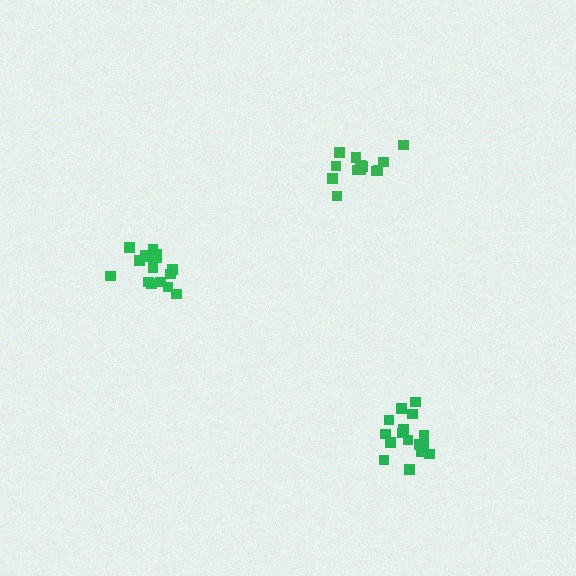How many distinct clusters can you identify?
There are 3 distinct clusters.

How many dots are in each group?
Group 1: 16 dots, Group 2: 13 dots, Group 3: 16 dots (45 total).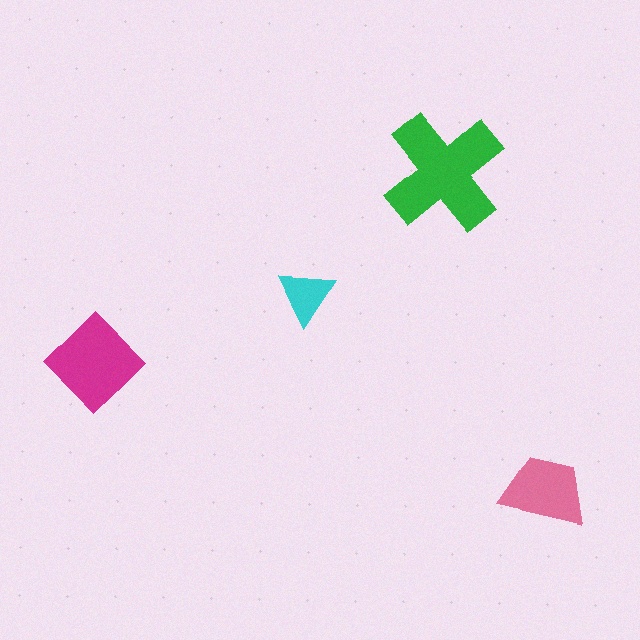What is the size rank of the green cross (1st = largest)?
1st.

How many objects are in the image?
There are 4 objects in the image.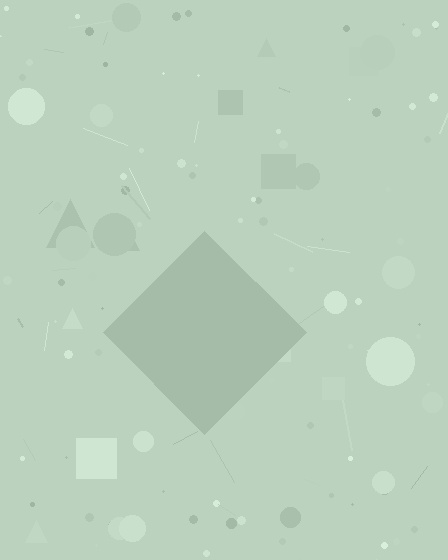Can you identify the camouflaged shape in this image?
The camouflaged shape is a diamond.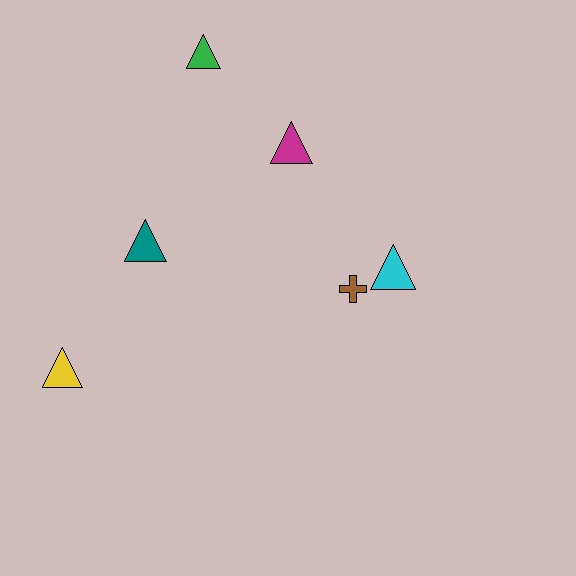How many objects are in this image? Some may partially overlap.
There are 6 objects.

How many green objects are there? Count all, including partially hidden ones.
There is 1 green object.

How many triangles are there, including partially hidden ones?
There are 5 triangles.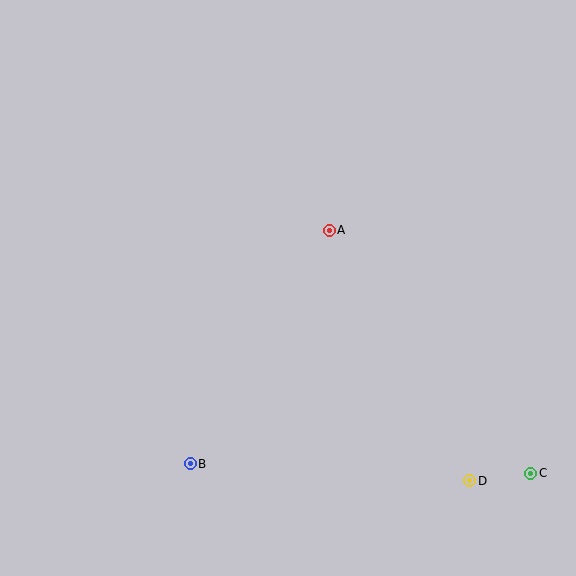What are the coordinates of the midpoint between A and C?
The midpoint between A and C is at (430, 352).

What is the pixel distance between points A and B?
The distance between A and B is 271 pixels.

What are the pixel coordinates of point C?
Point C is at (531, 473).